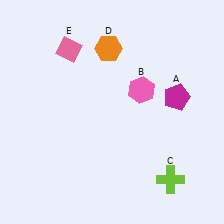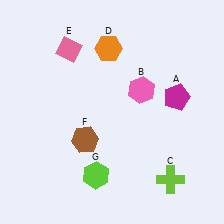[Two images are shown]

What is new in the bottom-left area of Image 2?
A brown hexagon (F) was added in the bottom-left area of Image 2.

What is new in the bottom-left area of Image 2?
A lime hexagon (G) was added in the bottom-left area of Image 2.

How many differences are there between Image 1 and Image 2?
There are 2 differences between the two images.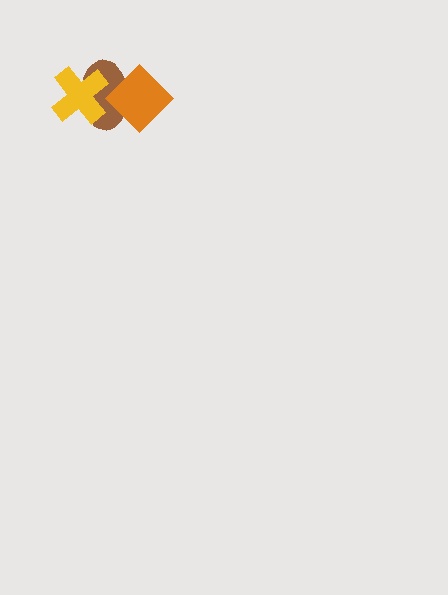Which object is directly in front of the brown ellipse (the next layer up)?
The orange diamond is directly in front of the brown ellipse.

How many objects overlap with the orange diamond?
1 object overlaps with the orange diamond.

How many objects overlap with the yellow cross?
1 object overlaps with the yellow cross.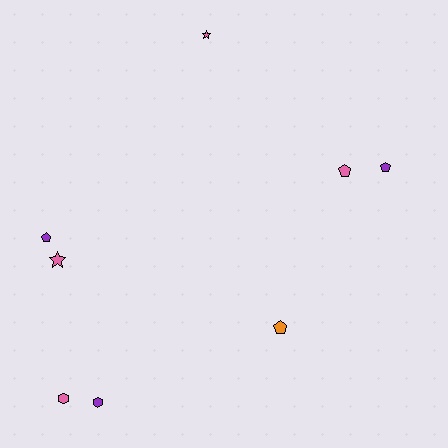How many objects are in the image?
There are 8 objects.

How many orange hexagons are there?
There are no orange hexagons.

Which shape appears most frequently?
Pentagon, with 4 objects.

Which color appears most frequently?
Pink, with 4 objects.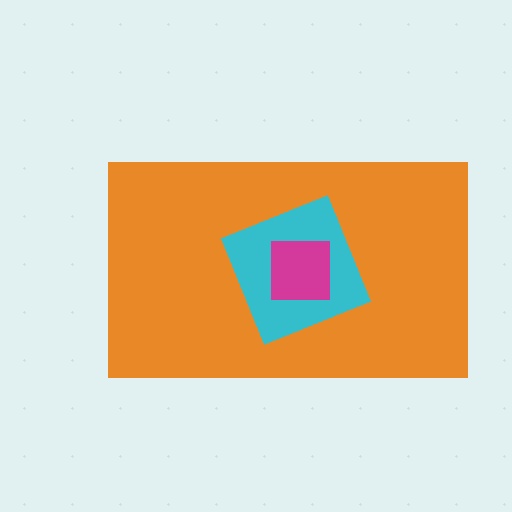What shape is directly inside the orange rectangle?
The cyan diamond.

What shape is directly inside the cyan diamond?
The magenta square.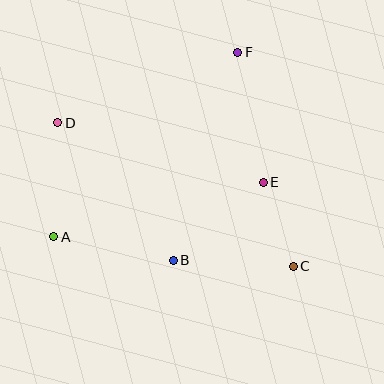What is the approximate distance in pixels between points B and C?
The distance between B and C is approximately 120 pixels.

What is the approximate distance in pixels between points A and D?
The distance between A and D is approximately 114 pixels.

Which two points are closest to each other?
Points C and E are closest to each other.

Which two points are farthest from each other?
Points C and D are farthest from each other.